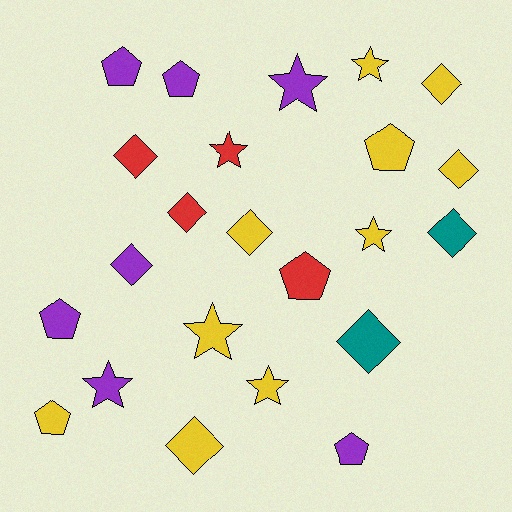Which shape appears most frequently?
Diamond, with 9 objects.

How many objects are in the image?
There are 23 objects.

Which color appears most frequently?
Yellow, with 10 objects.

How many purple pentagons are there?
There are 4 purple pentagons.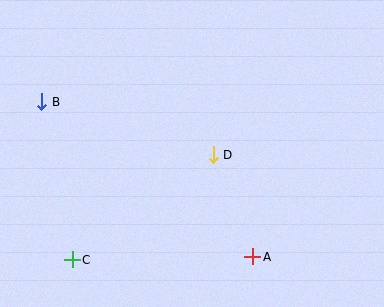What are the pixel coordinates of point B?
Point B is at (42, 102).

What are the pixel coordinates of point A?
Point A is at (253, 257).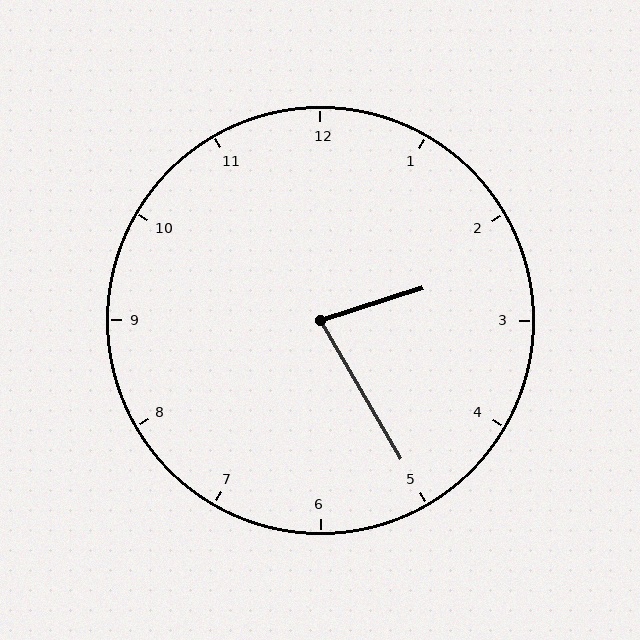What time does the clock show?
2:25.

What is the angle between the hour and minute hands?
Approximately 78 degrees.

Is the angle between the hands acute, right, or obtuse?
It is acute.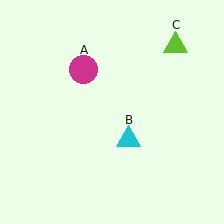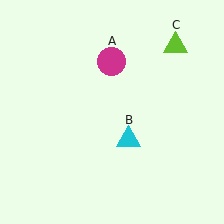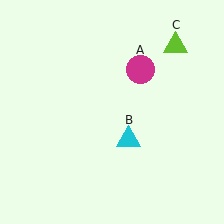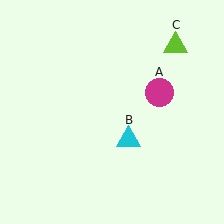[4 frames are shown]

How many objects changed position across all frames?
1 object changed position: magenta circle (object A).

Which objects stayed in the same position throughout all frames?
Cyan triangle (object B) and lime triangle (object C) remained stationary.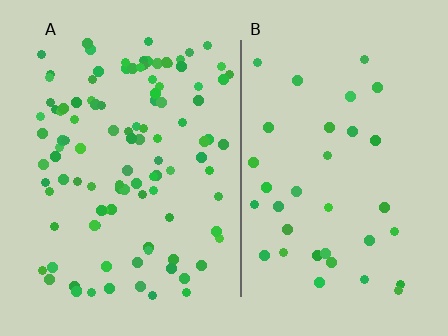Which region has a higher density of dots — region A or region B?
A (the left).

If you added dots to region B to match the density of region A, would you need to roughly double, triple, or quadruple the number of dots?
Approximately triple.